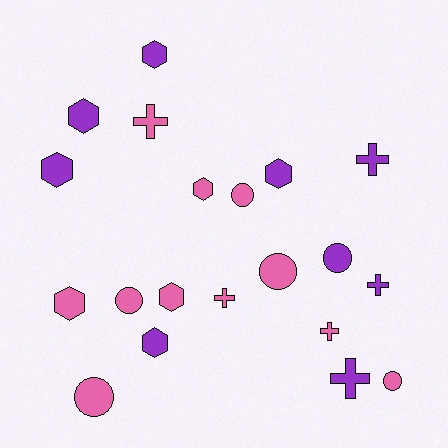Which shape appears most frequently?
Hexagon, with 8 objects.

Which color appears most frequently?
Pink, with 11 objects.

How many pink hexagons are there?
There are 3 pink hexagons.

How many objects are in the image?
There are 20 objects.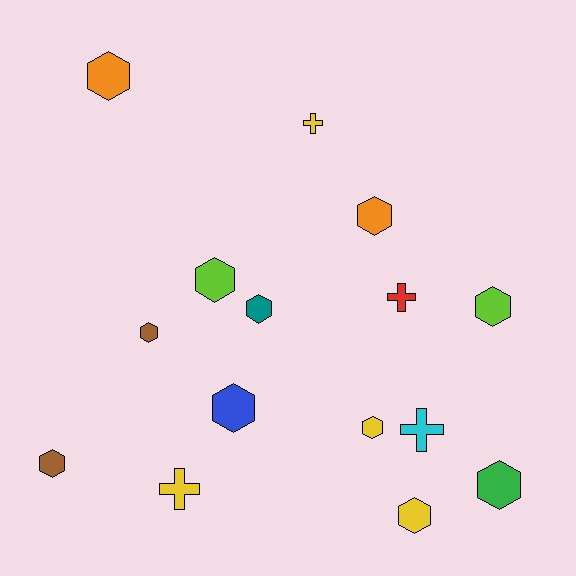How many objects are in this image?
There are 15 objects.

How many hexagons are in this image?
There are 11 hexagons.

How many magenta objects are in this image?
There are no magenta objects.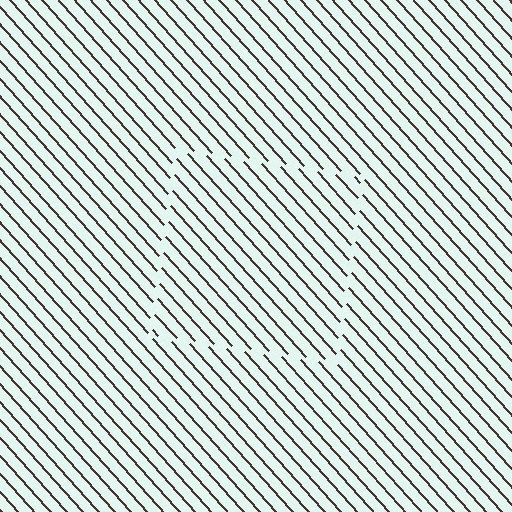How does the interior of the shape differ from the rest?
The interior of the shape contains the same grating, shifted by half a period — the contour is defined by the phase discontinuity where line-ends from the inner and outer gratings abut.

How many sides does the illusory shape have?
4 sides — the line-ends trace a square.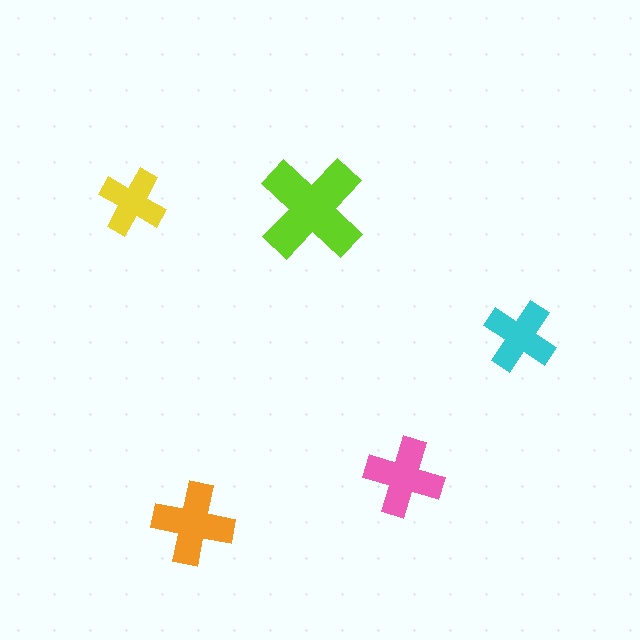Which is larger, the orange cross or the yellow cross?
The orange one.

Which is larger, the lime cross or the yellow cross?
The lime one.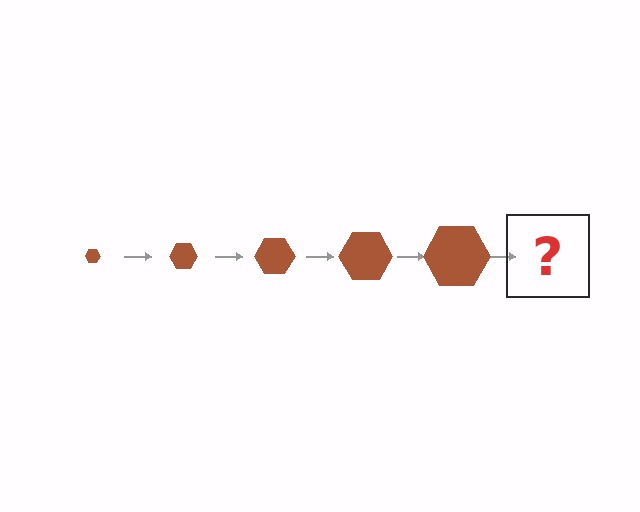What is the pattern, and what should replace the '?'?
The pattern is that the hexagon gets progressively larger each step. The '?' should be a brown hexagon, larger than the previous one.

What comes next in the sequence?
The next element should be a brown hexagon, larger than the previous one.